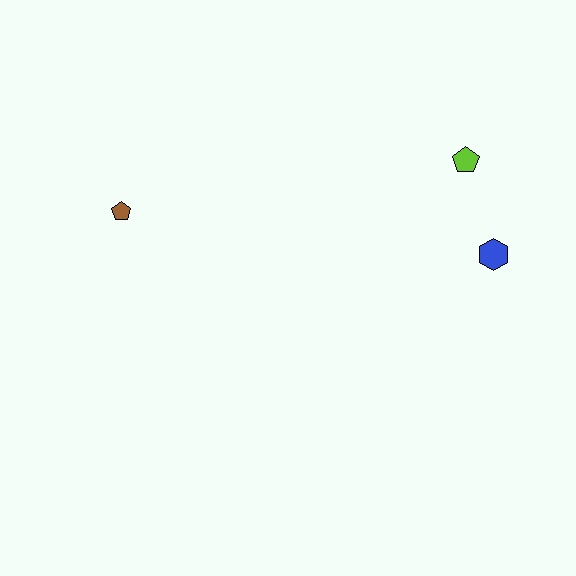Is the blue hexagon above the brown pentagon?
No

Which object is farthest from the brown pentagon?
The blue hexagon is farthest from the brown pentagon.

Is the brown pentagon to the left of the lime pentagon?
Yes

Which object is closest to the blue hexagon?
The lime pentagon is closest to the blue hexagon.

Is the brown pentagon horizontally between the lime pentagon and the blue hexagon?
No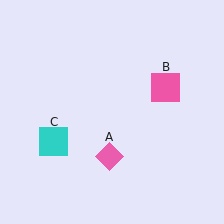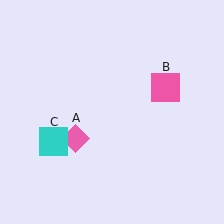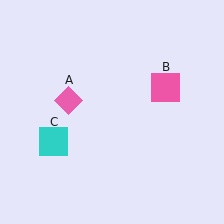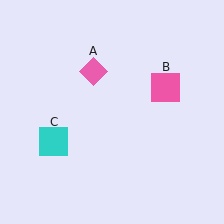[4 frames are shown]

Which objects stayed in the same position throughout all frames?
Pink square (object B) and cyan square (object C) remained stationary.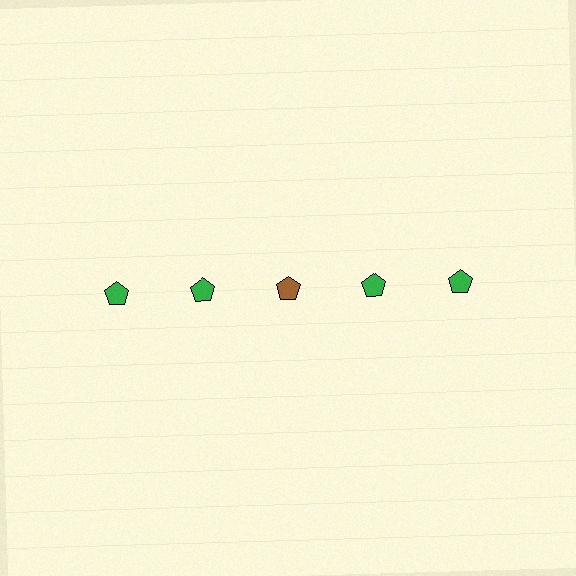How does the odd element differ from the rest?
It has a different color: brown instead of green.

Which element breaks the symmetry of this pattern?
The brown pentagon in the top row, center column breaks the symmetry. All other shapes are green pentagons.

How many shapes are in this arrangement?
There are 5 shapes arranged in a grid pattern.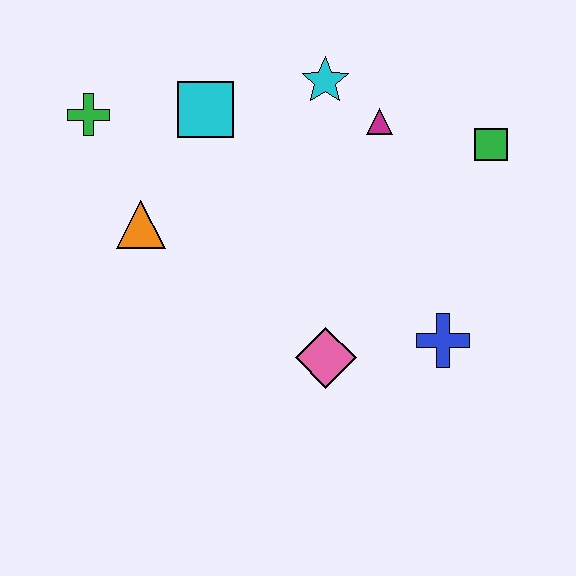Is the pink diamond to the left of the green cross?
No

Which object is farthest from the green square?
The green cross is farthest from the green square.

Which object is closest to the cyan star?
The magenta triangle is closest to the cyan star.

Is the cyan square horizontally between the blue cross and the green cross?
Yes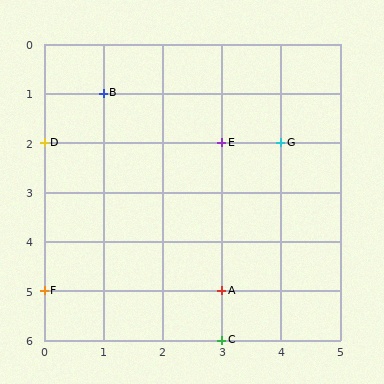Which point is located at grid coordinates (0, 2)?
Point D is at (0, 2).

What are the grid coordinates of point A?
Point A is at grid coordinates (3, 5).